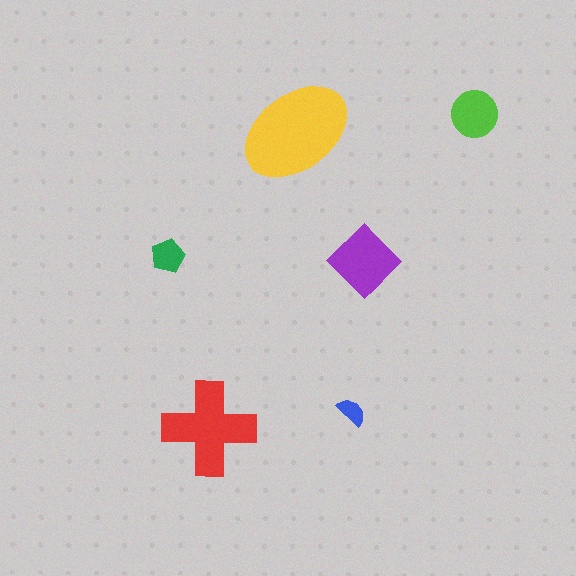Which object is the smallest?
The blue semicircle.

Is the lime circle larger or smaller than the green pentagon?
Larger.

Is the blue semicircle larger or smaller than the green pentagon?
Smaller.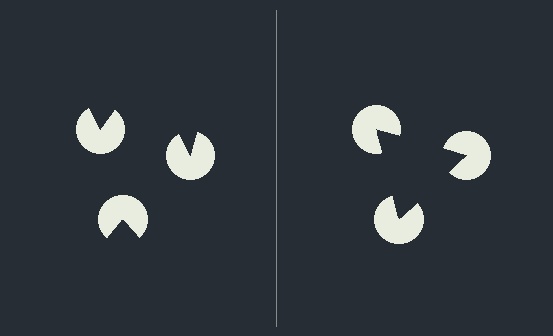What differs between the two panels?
The pac-man discs are positioned identically on both sides; only the wedge orientations differ. On the right they align to a triangle; on the left they are misaligned.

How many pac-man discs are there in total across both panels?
6 — 3 on each side.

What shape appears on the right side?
An illusory triangle.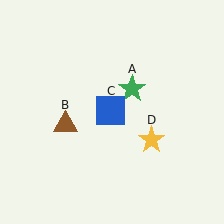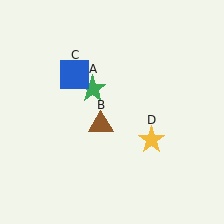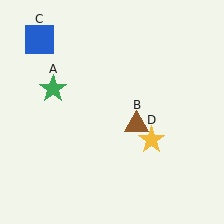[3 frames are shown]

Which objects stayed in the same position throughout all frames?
Yellow star (object D) remained stationary.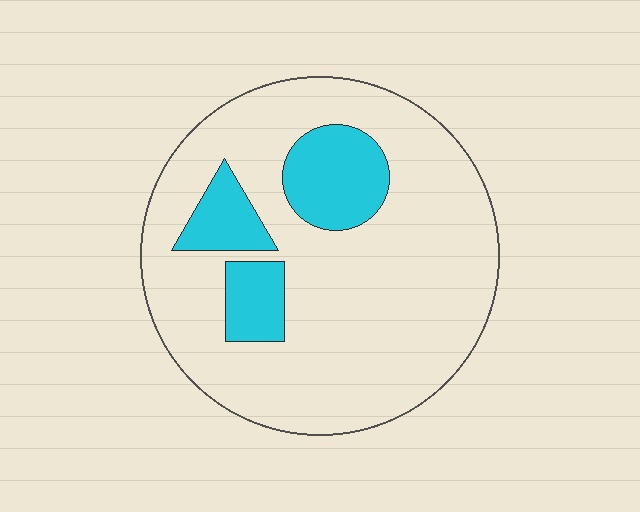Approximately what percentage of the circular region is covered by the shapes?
Approximately 20%.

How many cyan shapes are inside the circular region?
3.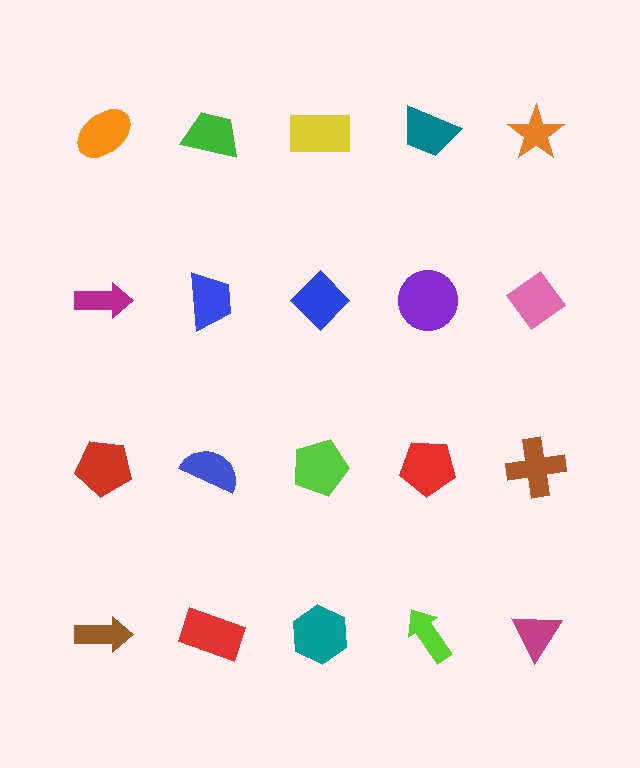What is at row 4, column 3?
A teal hexagon.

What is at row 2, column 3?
A blue diamond.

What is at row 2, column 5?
A pink diamond.